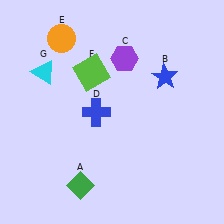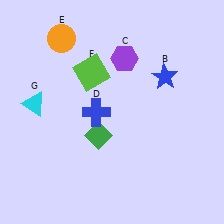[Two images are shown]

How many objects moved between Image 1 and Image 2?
2 objects moved between the two images.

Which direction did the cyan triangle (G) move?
The cyan triangle (G) moved down.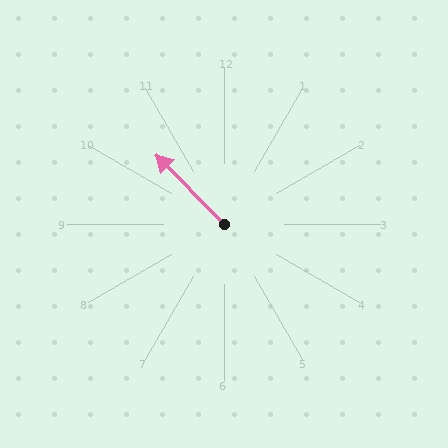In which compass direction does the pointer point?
Northwest.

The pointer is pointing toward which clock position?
Roughly 11 o'clock.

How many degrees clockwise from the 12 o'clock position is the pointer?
Approximately 316 degrees.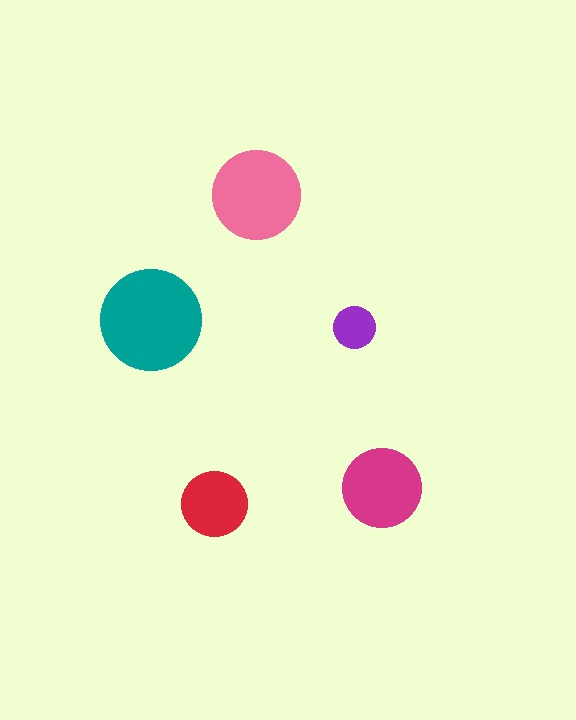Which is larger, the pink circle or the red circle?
The pink one.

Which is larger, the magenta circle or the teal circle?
The teal one.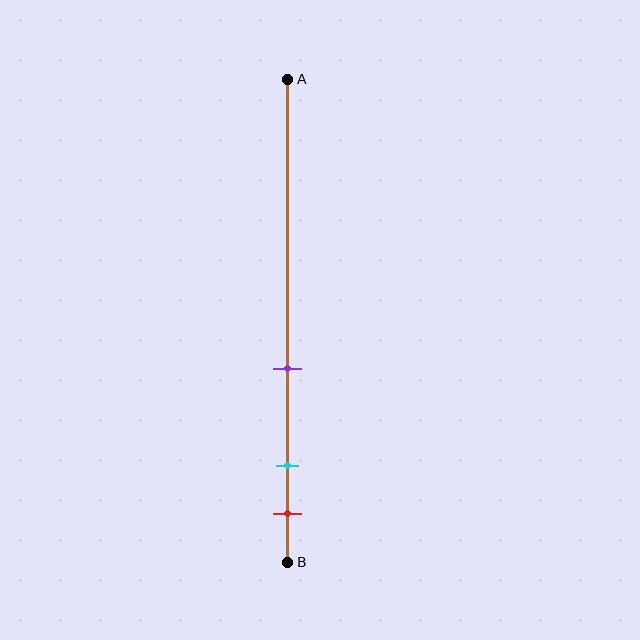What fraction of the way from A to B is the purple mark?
The purple mark is approximately 60% (0.6) of the way from A to B.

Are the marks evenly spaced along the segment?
No, the marks are not evenly spaced.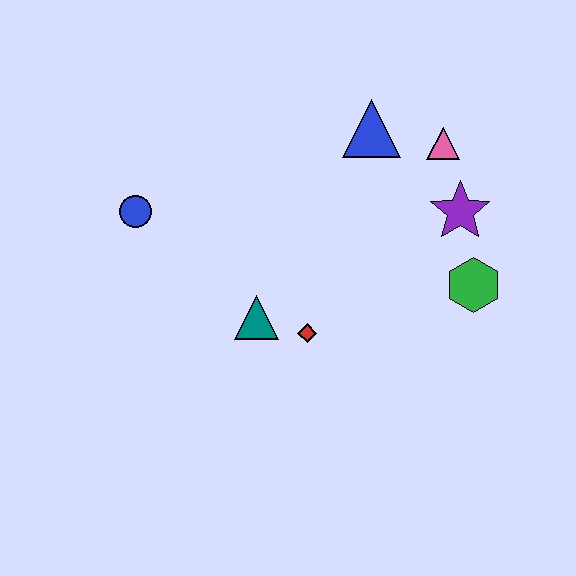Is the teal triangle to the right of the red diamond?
No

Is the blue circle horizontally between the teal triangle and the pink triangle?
No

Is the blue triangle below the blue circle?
No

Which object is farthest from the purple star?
The blue circle is farthest from the purple star.